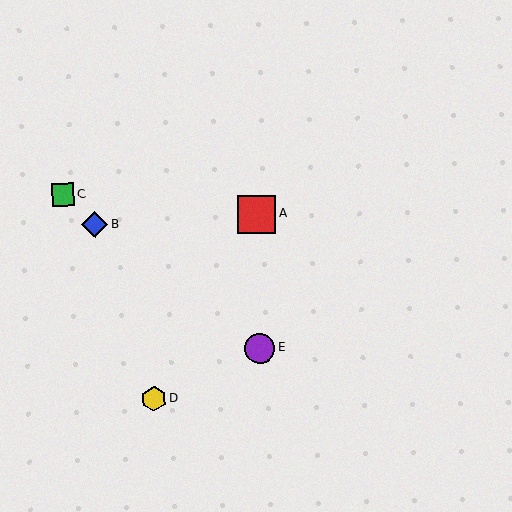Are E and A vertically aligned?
Yes, both are at x≈260.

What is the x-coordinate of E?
Object E is at x≈260.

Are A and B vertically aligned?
No, A is at x≈256 and B is at x≈95.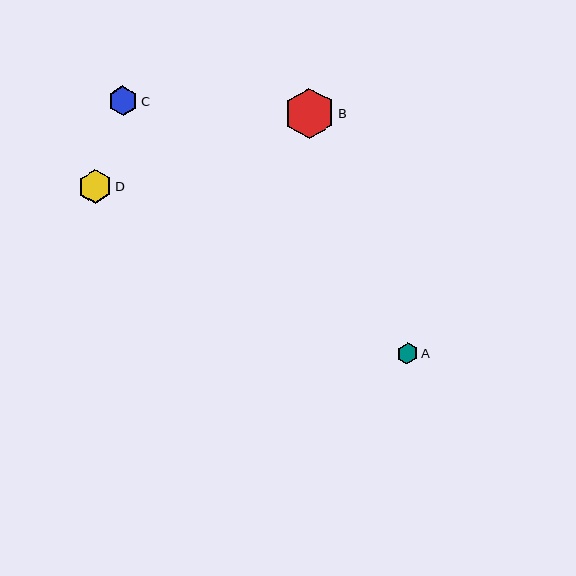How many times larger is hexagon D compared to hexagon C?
Hexagon D is approximately 1.2 times the size of hexagon C.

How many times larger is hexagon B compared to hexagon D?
Hexagon B is approximately 1.5 times the size of hexagon D.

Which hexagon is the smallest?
Hexagon A is the smallest with a size of approximately 21 pixels.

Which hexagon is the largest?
Hexagon B is the largest with a size of approximately 51 pixels.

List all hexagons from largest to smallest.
From largest to smallest: B, D, C, A.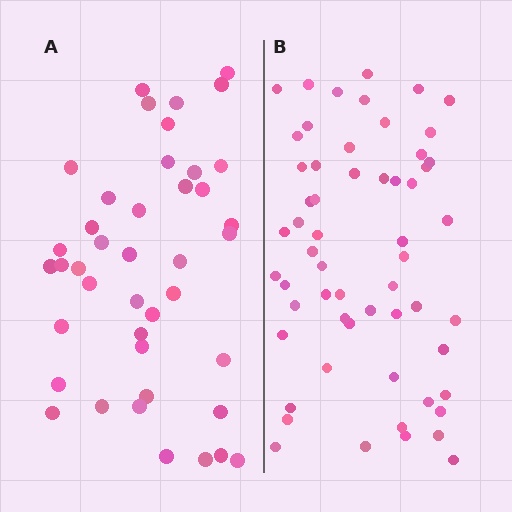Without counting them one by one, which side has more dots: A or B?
Region B (the right region) has more dots.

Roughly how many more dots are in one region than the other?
Region B has approximately 15 more dots than region A.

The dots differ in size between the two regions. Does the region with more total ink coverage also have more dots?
No. Region A has more total ink coverage because its dots are larger, but region B actually contains more individual dots. Total area can be misleading — the number of items is what matters here.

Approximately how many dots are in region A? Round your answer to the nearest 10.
About 40 dots. (The exact count is 42, which rounds to 40.)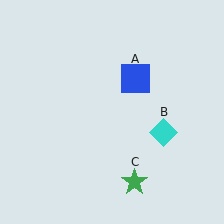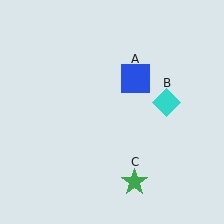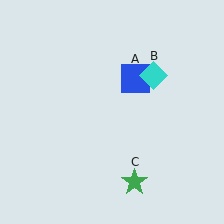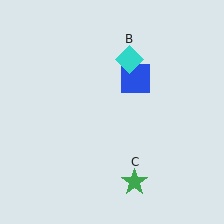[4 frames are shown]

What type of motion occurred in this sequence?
The cyan diamond (object B) rotated counterclockwise around the center of the scene.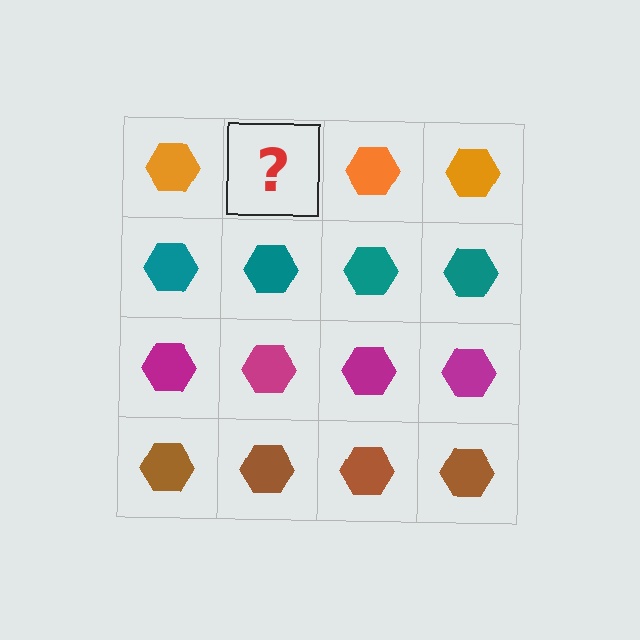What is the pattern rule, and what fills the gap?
The rule is that each row has a consistent color. The gap should be filled with an orange hexagon.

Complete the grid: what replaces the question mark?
The question mark should be replaced with an orange hexagon.